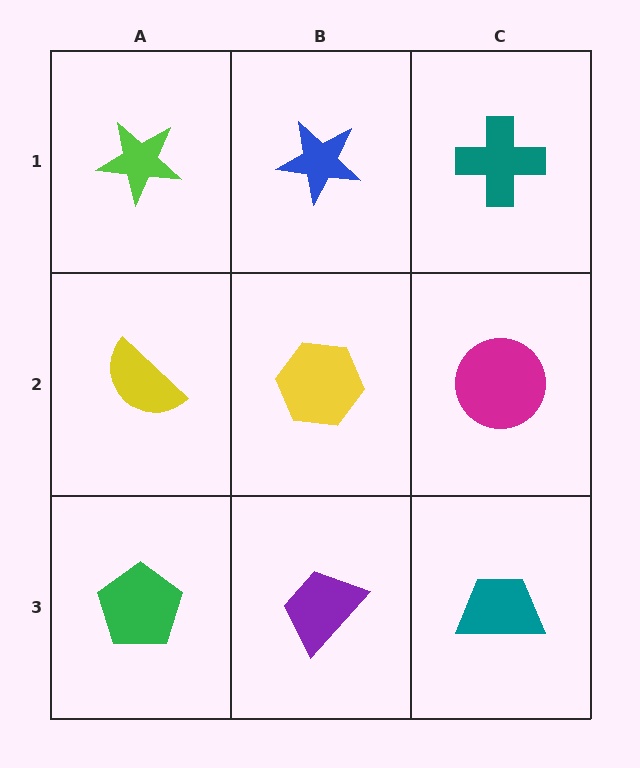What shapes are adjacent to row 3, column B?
A yellow hexagon (row 2, column B), a green pentagon (row 3, column A), a teal trapezoid (row 3, column C).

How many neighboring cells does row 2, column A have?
3.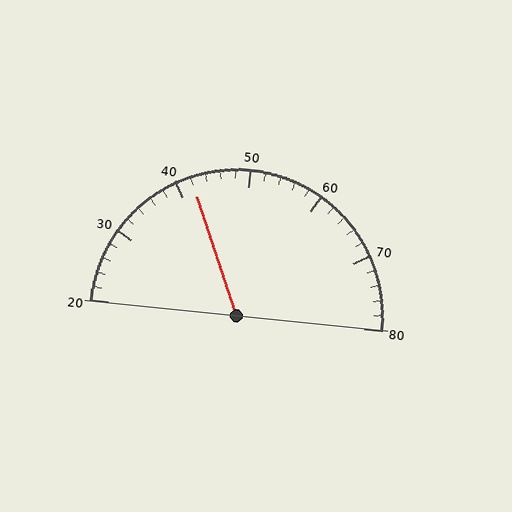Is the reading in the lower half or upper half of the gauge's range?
The reading is in the lower half of the range (20 to 80).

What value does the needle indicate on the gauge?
The needle indicates approximately 42.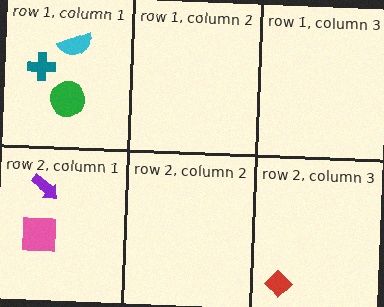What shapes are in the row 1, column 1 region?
The cyan semicircle, the green circle, the teal cross.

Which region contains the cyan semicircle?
The row 1, column 1 region.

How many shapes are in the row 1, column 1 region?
3.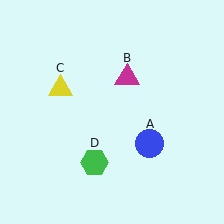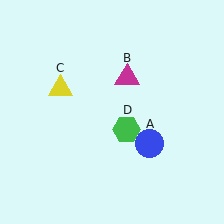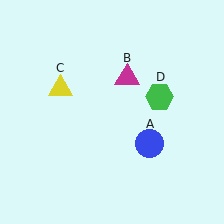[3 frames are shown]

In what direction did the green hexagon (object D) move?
The green hexagon (object D) moved up and to the right.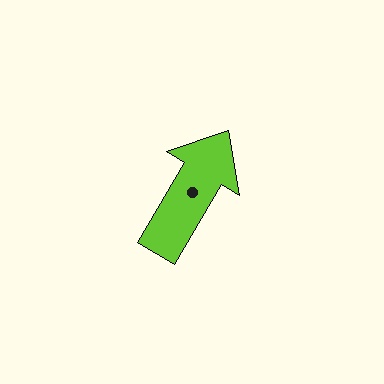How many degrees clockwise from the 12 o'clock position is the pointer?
Approximately 31 degrees.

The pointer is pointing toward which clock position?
Roughly 1 o'clock.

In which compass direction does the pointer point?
Northeast.